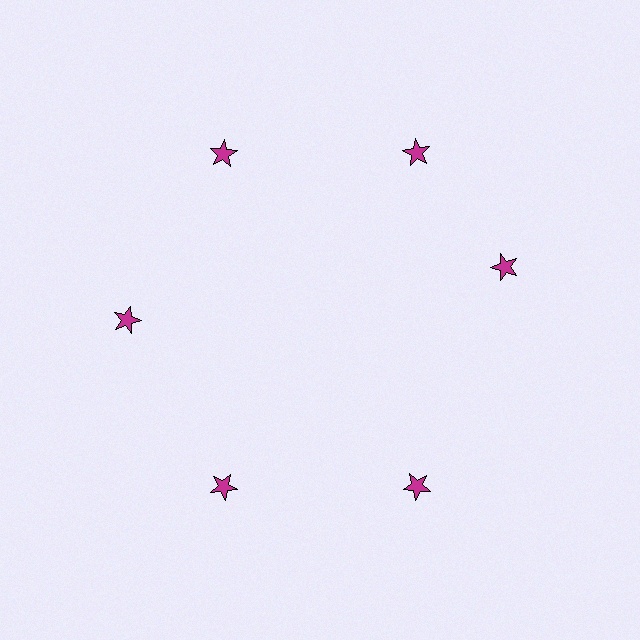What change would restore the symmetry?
The symmetry would be restored by rotating it back into even spacing with its neighbors so that all 6 stars sit at equal angles and equal distance from the center.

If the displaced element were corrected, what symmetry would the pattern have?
It would have 6-fold rotational symmetry — the pattern would map onto itself every 60 degrees.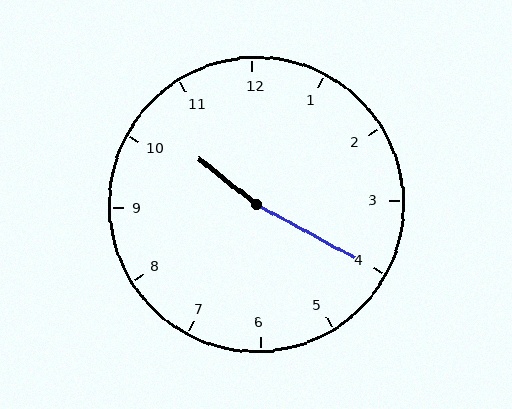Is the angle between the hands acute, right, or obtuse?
It is obtuse.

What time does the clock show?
10:20.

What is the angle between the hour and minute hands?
Approximately 170 degrees.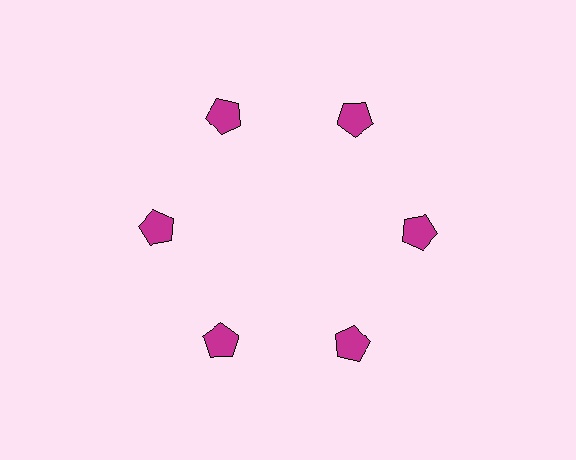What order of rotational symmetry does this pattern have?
This pattern has 6-fold rotational symmetry.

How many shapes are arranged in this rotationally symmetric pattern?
There are 6 shapes, arranged in 6 groups of 1.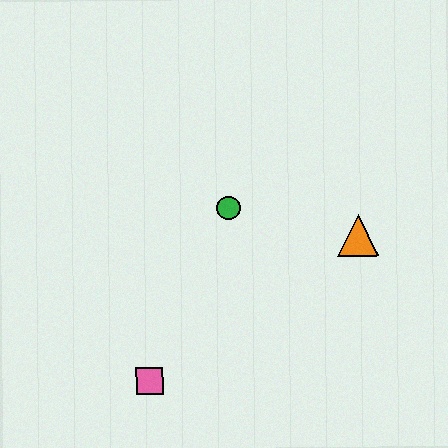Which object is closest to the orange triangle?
The green circle is closest to the orange triangle.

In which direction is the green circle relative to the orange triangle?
The green circle is to the left of the orange triangle.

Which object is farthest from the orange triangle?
The pink square is farthest from the orange triangle.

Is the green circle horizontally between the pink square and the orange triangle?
Yes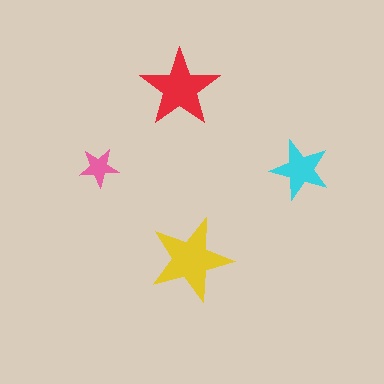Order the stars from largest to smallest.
the yellow one, the red one, the cyan one, the pink one.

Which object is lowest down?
The yellow star is bottommost.